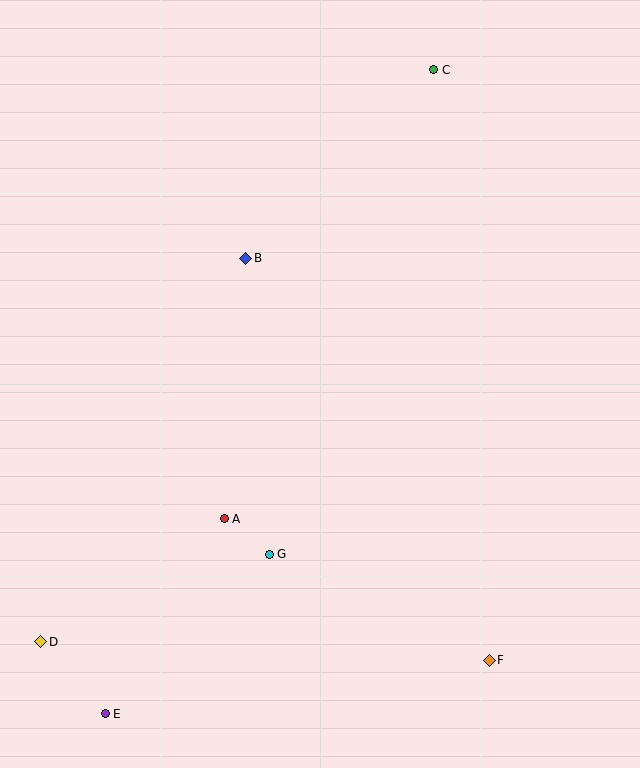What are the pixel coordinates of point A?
Point A is at (224, 519).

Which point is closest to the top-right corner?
Point C is closest to the top-right corner.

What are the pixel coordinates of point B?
Point B is at (246, 258).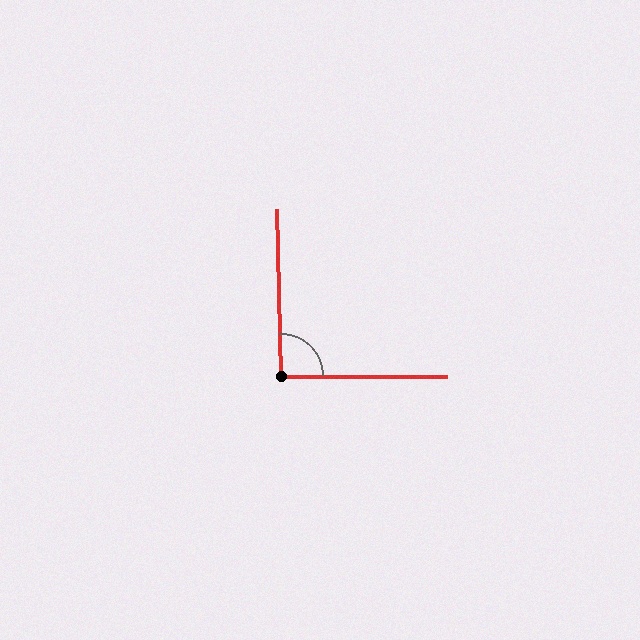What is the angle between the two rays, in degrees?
Approximately 91 degrees.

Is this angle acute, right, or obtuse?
It is approximately a right angle.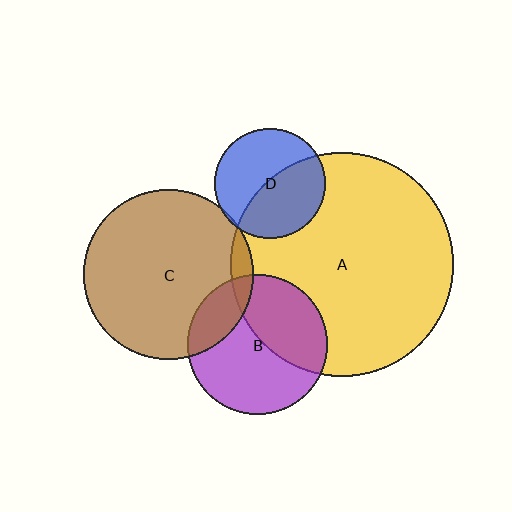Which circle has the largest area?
Circle A (yellow).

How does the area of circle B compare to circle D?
Approximately 1.6 times.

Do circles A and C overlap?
Yes.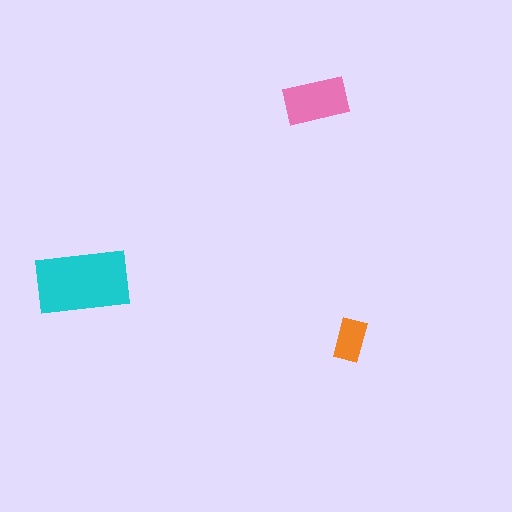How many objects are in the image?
There are 3 objects in the image.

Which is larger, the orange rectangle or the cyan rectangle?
The cyan one.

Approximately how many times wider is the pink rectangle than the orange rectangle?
About 1.5 times wider.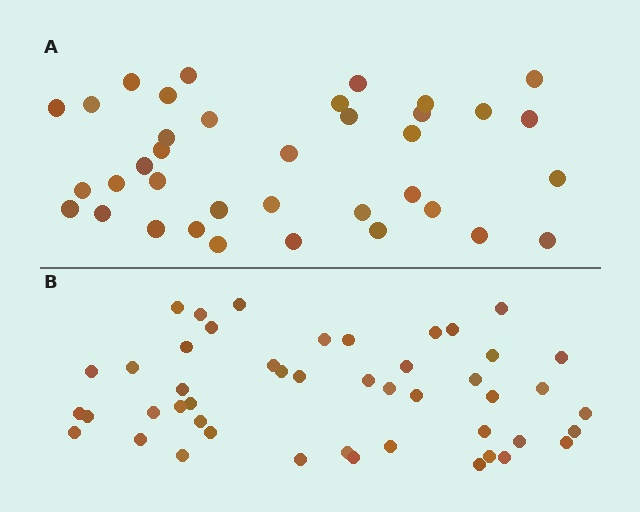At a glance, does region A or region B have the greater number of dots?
Region B (the bottom region) has more dots.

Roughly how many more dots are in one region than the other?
Region B has roughly 10 or so more dots than region A.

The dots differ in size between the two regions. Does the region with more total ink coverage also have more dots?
No. Region A has more total ink coverage because its dots are larger, but region B actually contains more individual dots. Total area can be misleading — the number of items is what matters here.